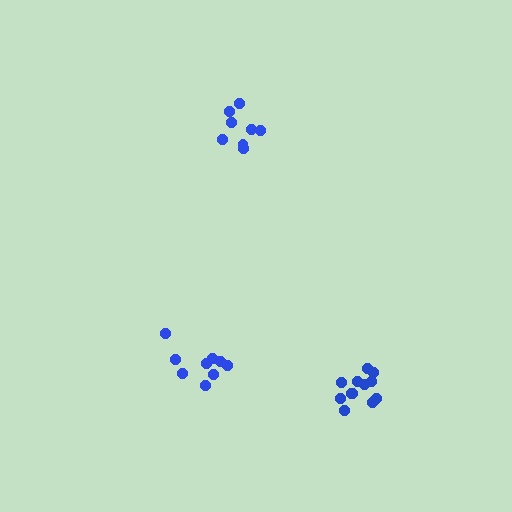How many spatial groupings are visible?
There are 3 spatial groupings.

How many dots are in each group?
Group 1: 8 dots, Group 2: 12 dots, Group 3: 9 dots (29 total).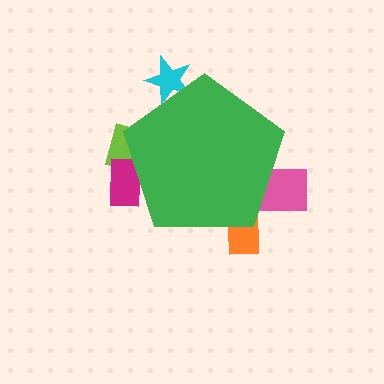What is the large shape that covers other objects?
A green pentagon.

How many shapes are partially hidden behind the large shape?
5 shapes are partially hidden.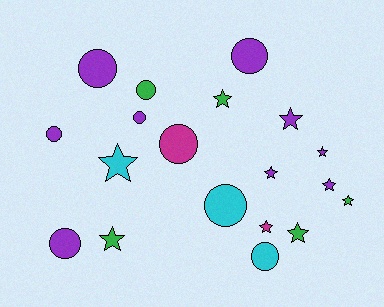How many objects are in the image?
There are 19 objects.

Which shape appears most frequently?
Star, with 10 objects.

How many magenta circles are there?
There is 1 magenta circle.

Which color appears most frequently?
Purple, with 9 objects.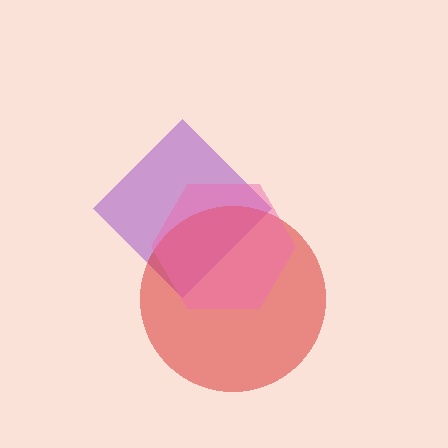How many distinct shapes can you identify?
There are 3 distinct shapes: a purple diamond, a red circle, a pink hexagon.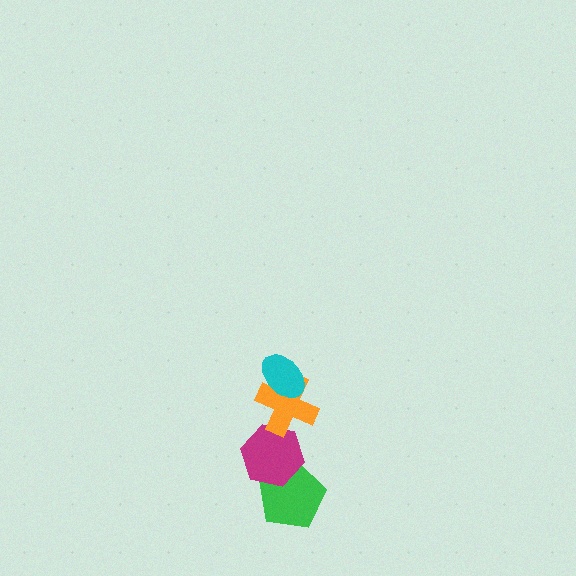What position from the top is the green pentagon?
The green pentagon is 4th from the top.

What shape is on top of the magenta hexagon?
The orange cross is on top of the magenta hexagon.